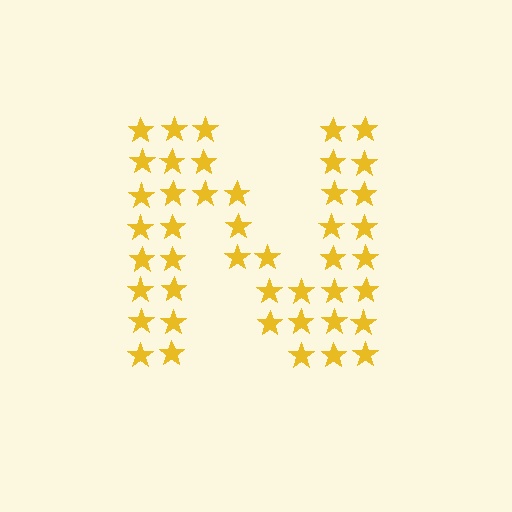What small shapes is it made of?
It is made of small stars.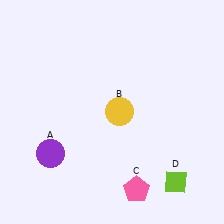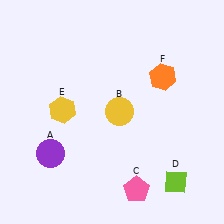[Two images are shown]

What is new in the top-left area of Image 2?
A yellow hexagon (E) was added in the top-left area of Image 2.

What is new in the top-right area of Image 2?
An orange hexagon (F) was added in the top-right area of Image 2.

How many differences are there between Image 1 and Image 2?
There are 2 differences between the two images.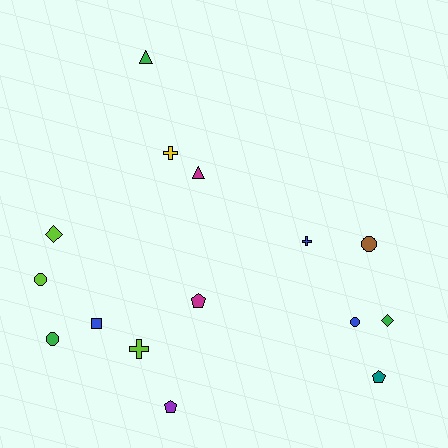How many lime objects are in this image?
There are 3 lime objects.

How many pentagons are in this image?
There are 3 pentagons.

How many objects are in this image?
There are 15 objects.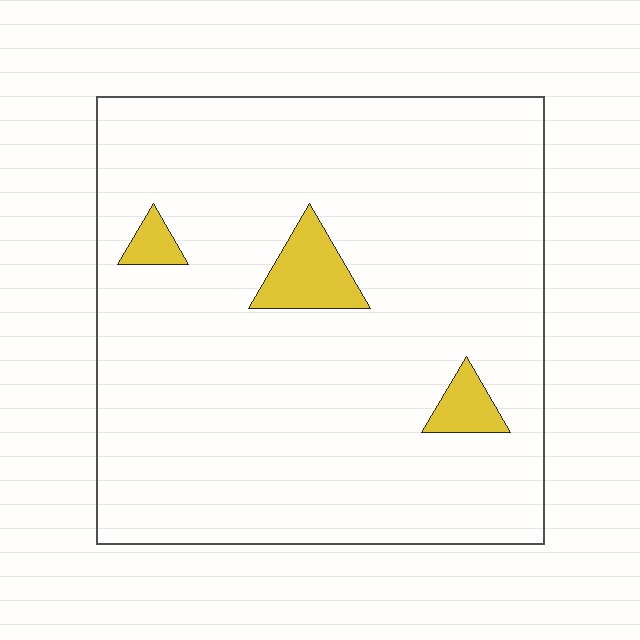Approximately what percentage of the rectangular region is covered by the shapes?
Approximately 5%.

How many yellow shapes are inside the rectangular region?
3.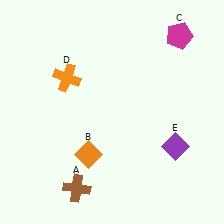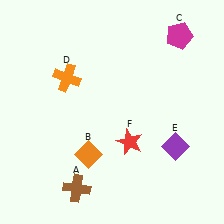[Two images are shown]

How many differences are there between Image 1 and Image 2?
There is 1 difference between the two images.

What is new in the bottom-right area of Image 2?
A red star (F) was added in the bottom-right area of Image 2.